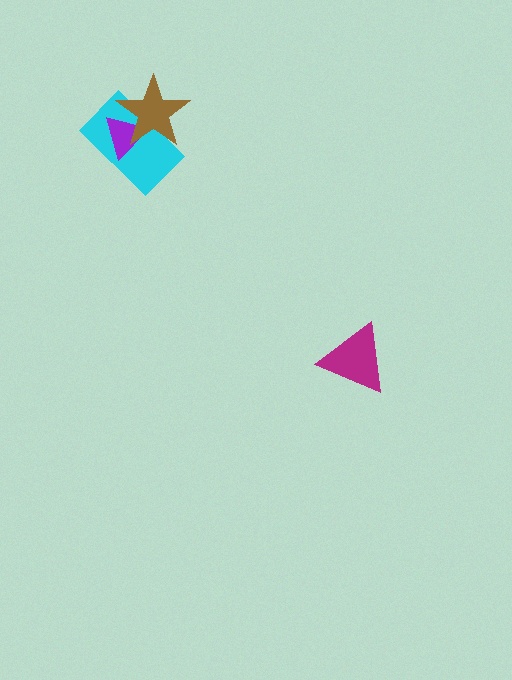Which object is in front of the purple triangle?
The brown star is in front of the purple triangle.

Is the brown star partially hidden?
No, no other shape covers it.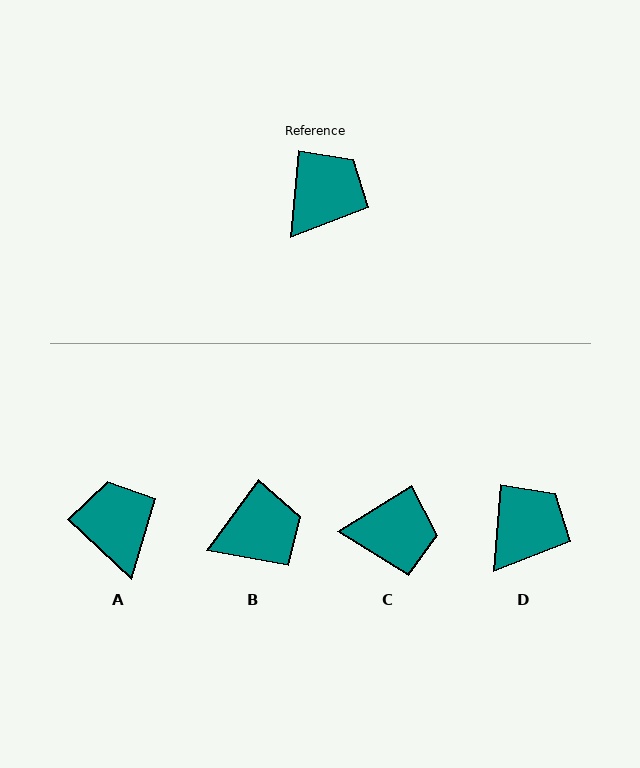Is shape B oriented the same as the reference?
No, it is off by about 32 degrees.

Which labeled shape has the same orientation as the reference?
D.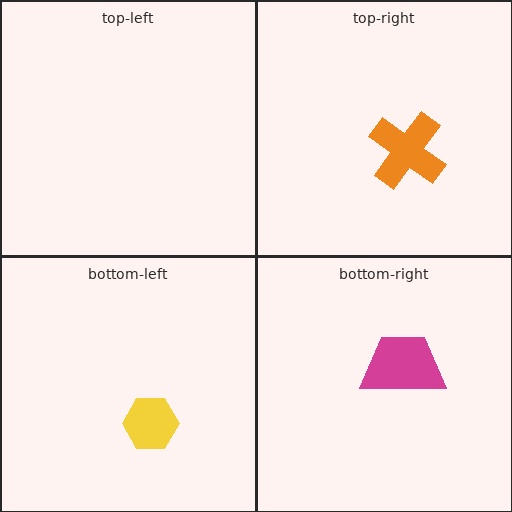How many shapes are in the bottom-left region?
1.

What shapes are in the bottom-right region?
The magenta trapezoid.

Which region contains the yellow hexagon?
The bottom-left region.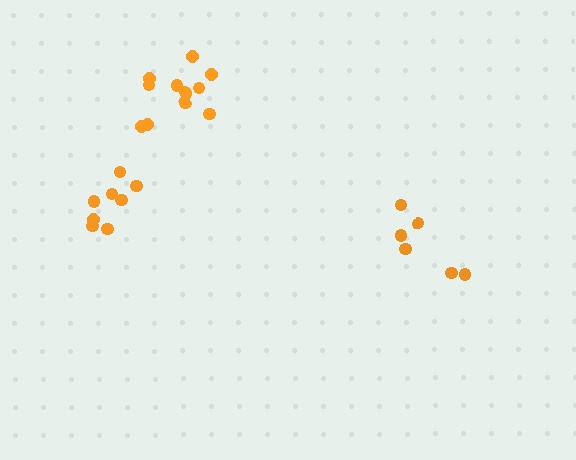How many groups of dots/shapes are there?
There are 3 groups.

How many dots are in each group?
Group 1: 6 dots, Group 2: 8 dots, Group 3: 12 dots (26 total).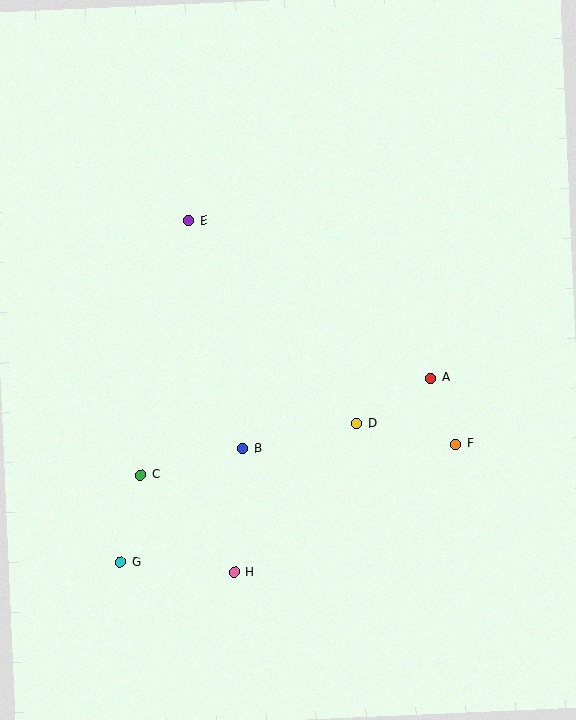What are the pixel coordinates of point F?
Point F is at (456, 444).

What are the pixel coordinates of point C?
Point C is at (141, 475).